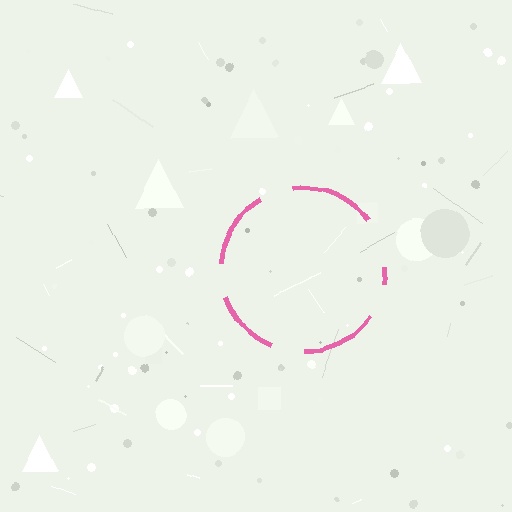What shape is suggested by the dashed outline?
The dashed outline suggests a circle.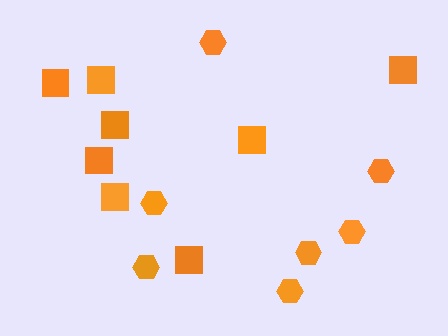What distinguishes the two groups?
There are 2 groups: one group of hexagons (7) and one group of squares (8).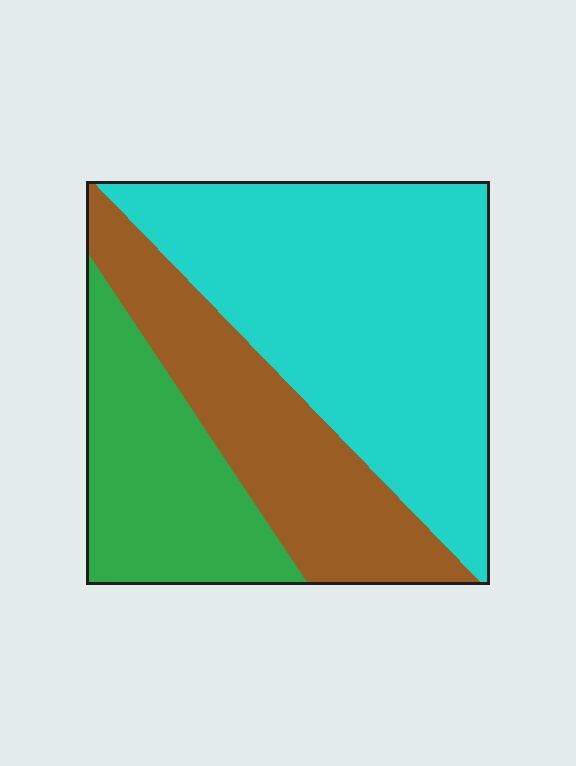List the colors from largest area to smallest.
From largest to smallest: cyan, brown, green.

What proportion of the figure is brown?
Brown takes up about one quarter (1/4) of the figure.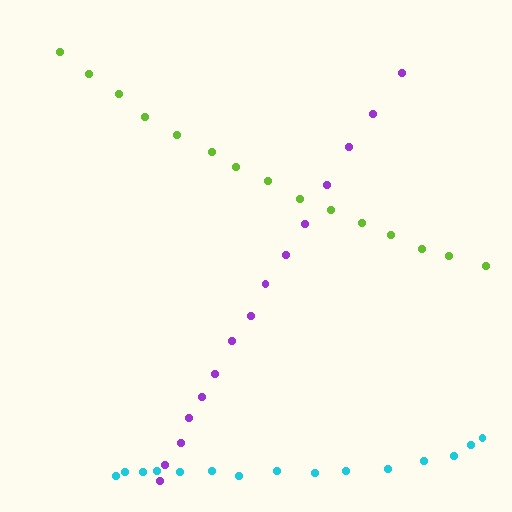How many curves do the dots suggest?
There are 3 distinct paths.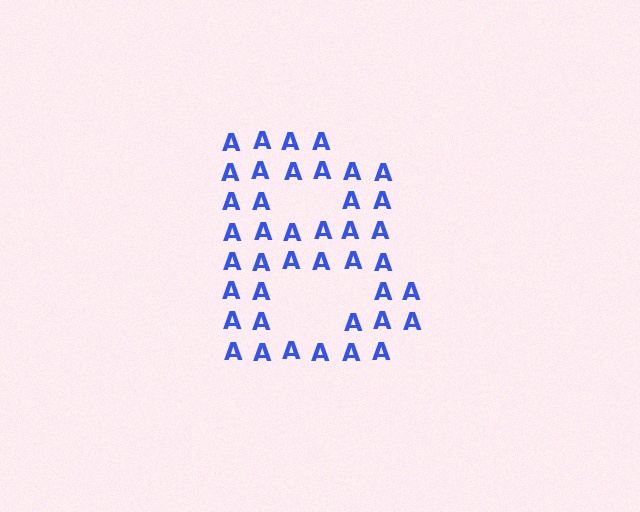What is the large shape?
The large shape is the letter B.